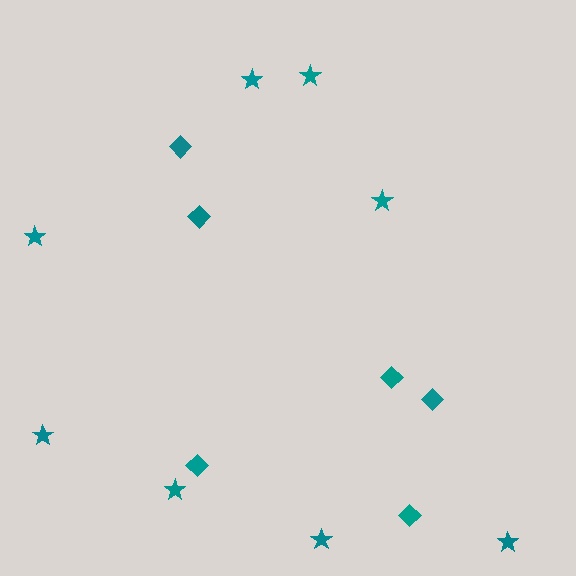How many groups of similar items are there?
There are 2 groups: one group of diamonds (6) and one group of stars (8).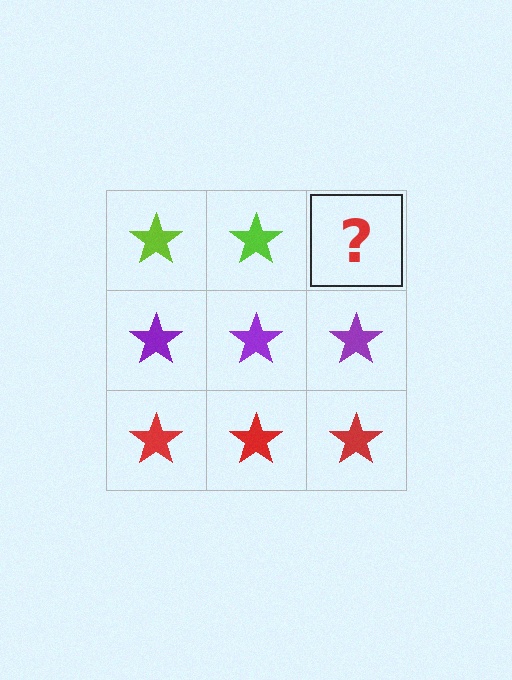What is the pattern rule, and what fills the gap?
The rule is that each row has a consistent color. The gap should be filled with a lime star.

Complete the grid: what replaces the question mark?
The question mark should be replaced with a lime star.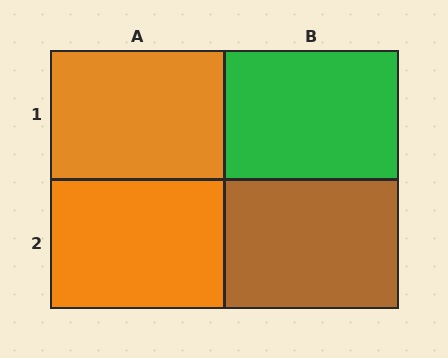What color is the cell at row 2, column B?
Brown.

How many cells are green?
1 cell is green.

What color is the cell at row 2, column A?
Orange.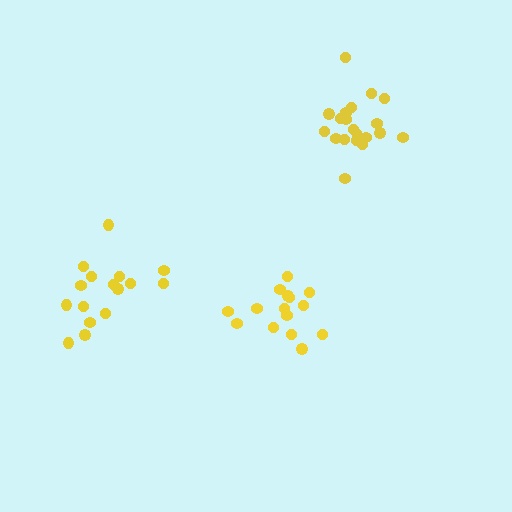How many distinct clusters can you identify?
There are 3 distinct clusters.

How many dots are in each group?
Group 1: 15 dots, Group 2: 20 dots, Group 3: 16 dots (51 total).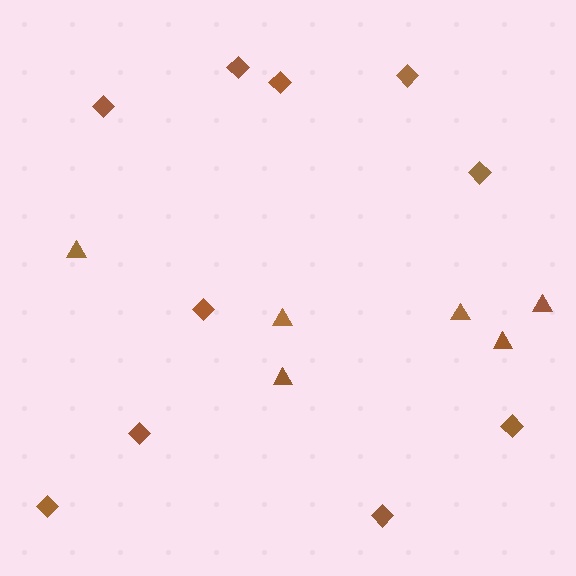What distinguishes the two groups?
There are 2 groups: one group of diamonds (10) and one group of triangles (6).